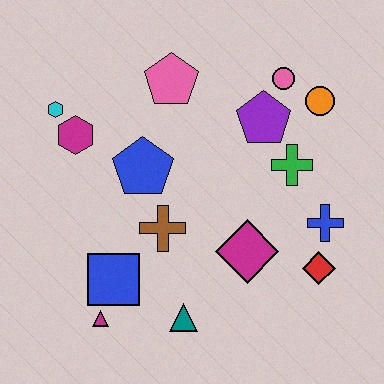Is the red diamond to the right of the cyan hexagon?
Yes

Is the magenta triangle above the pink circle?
No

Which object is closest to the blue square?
The magenta triangle is closest to the blue square.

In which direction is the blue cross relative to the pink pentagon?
The blue cross is to the right of the pink pentagon.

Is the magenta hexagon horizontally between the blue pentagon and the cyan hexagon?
Yes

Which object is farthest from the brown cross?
The orange circle is farthest from the brown cross.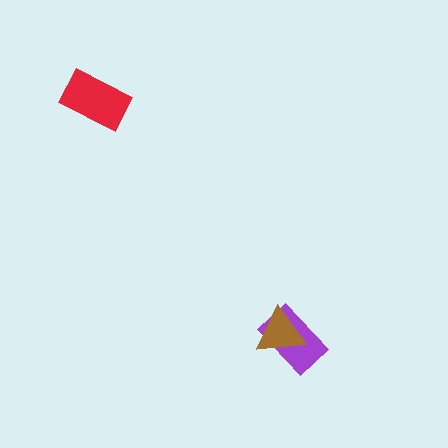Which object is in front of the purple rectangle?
The brown triangle is in front of the purple rectangle.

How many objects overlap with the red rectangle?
0 objects overlap with the red rectangle.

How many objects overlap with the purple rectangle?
1 object overlaps with the purple rectangle.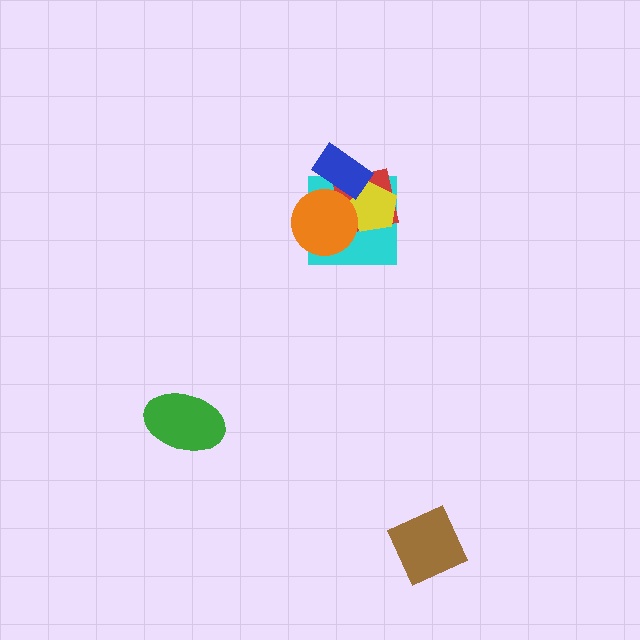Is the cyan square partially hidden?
Yes, it is partially covered by another shape.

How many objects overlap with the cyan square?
4 objects overlap with the cyan square.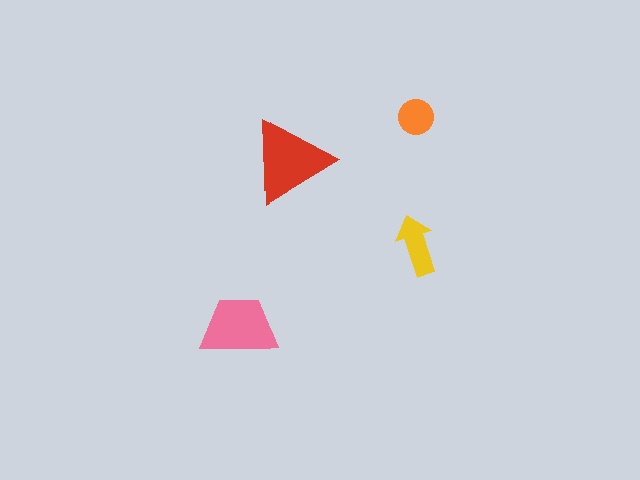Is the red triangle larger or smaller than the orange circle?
Larger.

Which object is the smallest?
The orange circle.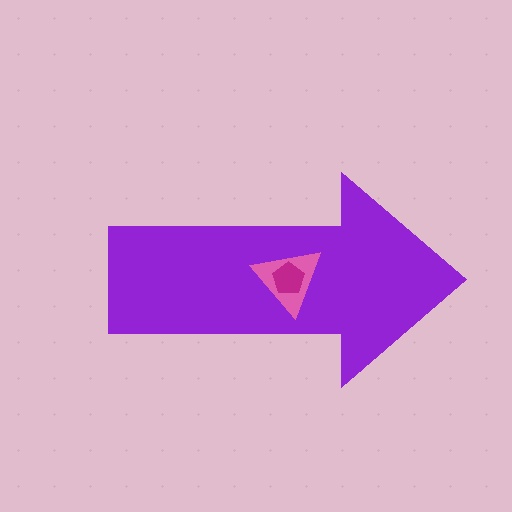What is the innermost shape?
The magenta pentagon.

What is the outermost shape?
The purple arrow.